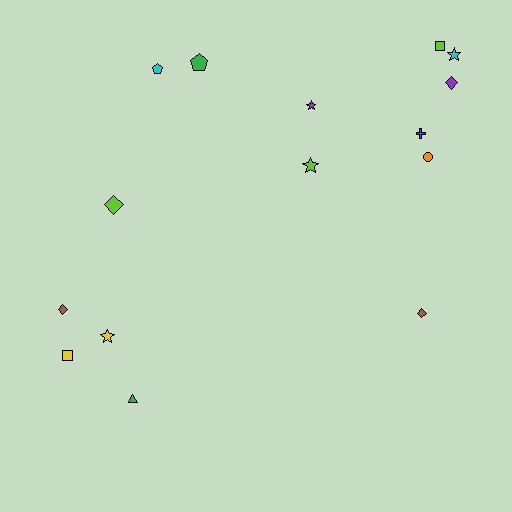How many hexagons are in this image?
There are no hexagons.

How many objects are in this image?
There are 15 objects.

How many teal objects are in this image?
There are no teal objects.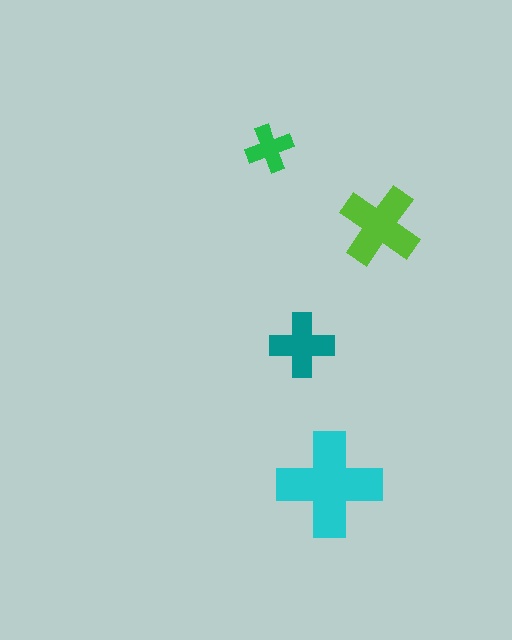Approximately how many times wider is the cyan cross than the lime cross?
About 1.5 times wider.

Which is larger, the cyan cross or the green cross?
The cyan one.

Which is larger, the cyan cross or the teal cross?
The cyan one.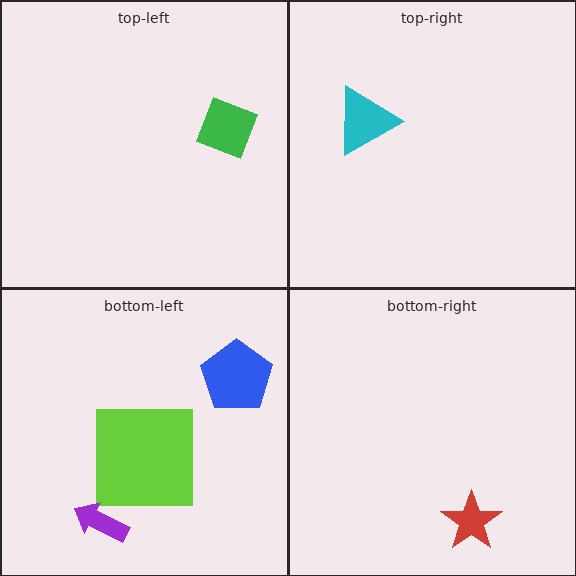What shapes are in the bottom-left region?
The lime square, the purple arrow, the blue pentagon.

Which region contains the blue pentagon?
The bottom-left region.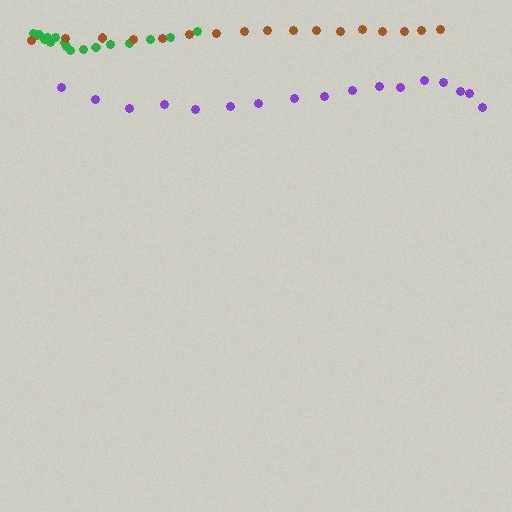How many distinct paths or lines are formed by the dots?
There are 3 distinct paths.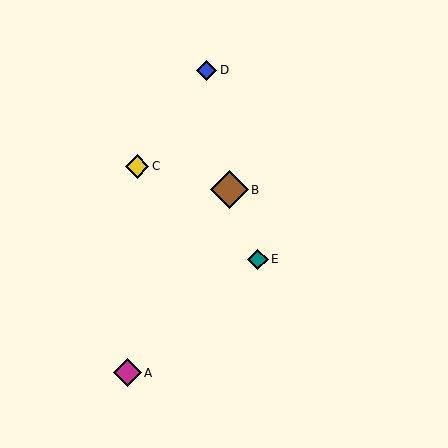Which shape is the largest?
The brown diamond (labeled B) is the largest.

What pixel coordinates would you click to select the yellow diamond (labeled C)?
Click at (137, 166) to select the yellow diamond C.